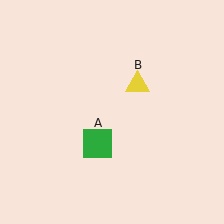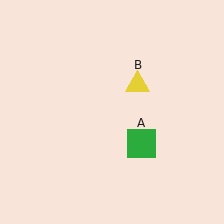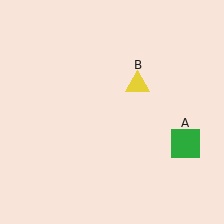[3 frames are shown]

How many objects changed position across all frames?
1 object changed position: green square (object A).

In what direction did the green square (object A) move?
The green square (object A) moved right.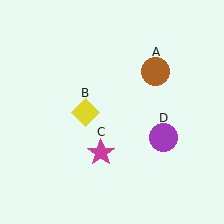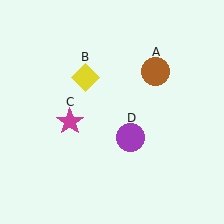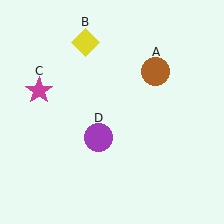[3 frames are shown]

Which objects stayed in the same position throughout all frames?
Brown circle (object A) remained stationary.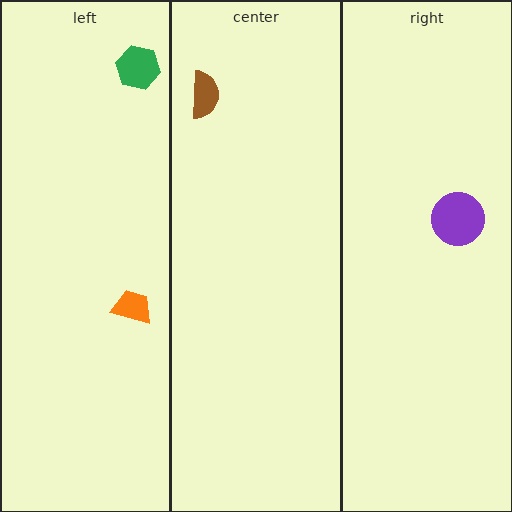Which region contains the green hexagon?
The left region.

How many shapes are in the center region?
1.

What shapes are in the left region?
The green hexagon, the orange trapezoid.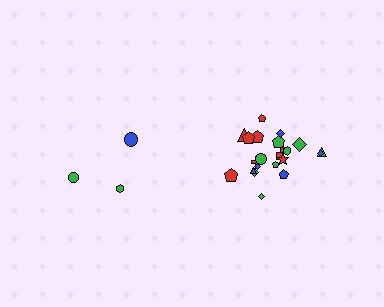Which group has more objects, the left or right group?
The right group.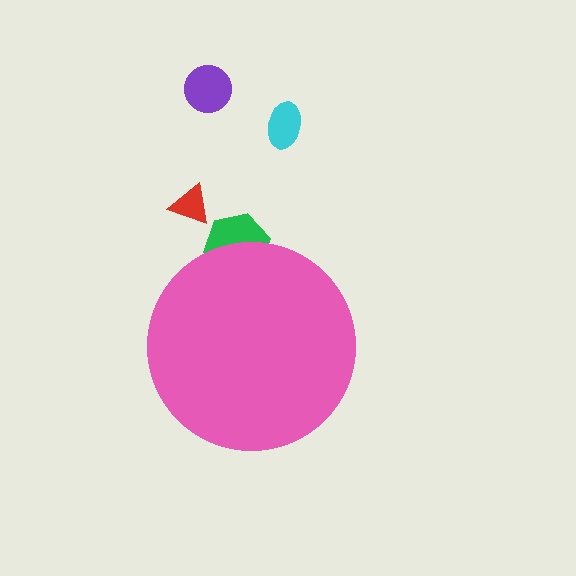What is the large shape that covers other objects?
A pink circle.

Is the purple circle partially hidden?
No, the purple circle is fully visible.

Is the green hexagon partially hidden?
Yes, the green hexagon is partially hidden behind the pink circle.